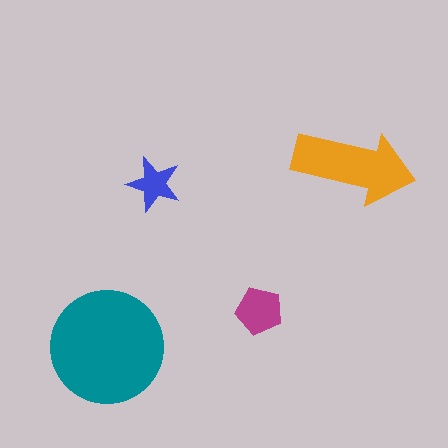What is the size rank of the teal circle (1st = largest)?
1st.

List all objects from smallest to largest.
The blue star, the magenta pentagon, the orange arrow, the teal circle.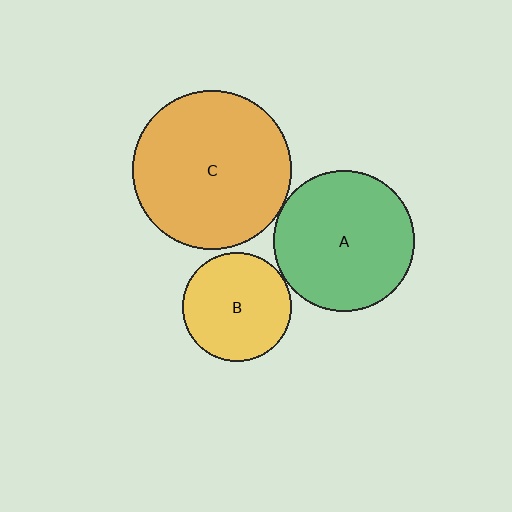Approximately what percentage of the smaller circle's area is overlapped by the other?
Approximately 5%.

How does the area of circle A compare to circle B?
Approximately 1.7 times.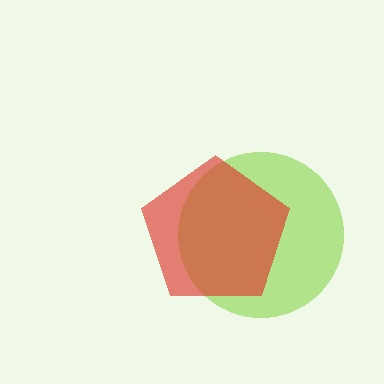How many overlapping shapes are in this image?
There are 2 overlapping shapes in the image.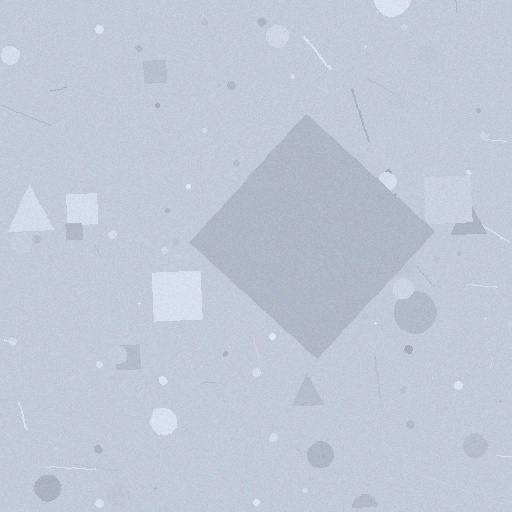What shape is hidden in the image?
A diamond is hidden in the image.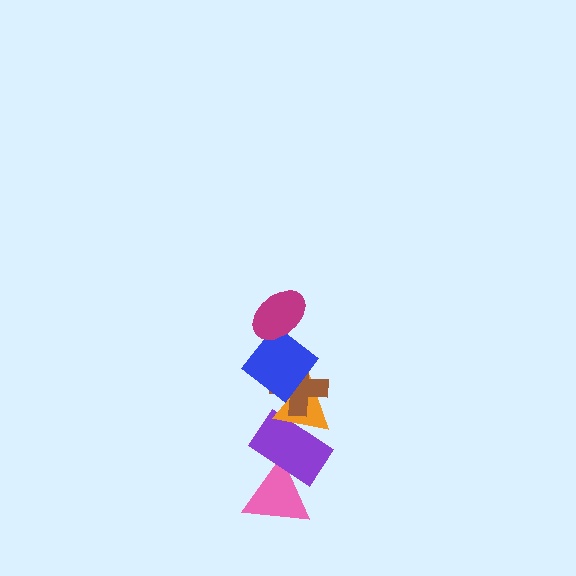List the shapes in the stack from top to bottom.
From top to bottom: the magenta ellipse, the blue diamond, the brown cross, the orange triangle, the purple rectangle, the pink triangle.